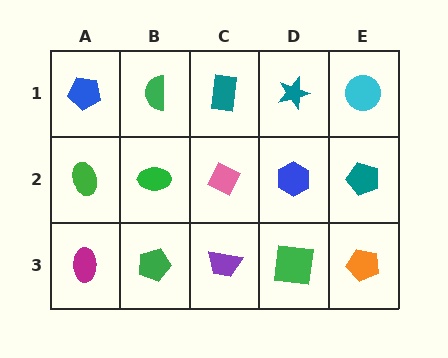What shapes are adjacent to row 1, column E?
A teal pentagon (row 2, column E), a teal star (row 1, column D).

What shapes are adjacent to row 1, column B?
A green ellipse (row 2, column B), a blue pentagon (row 1, column A), a teal rectangle (row 1, column C).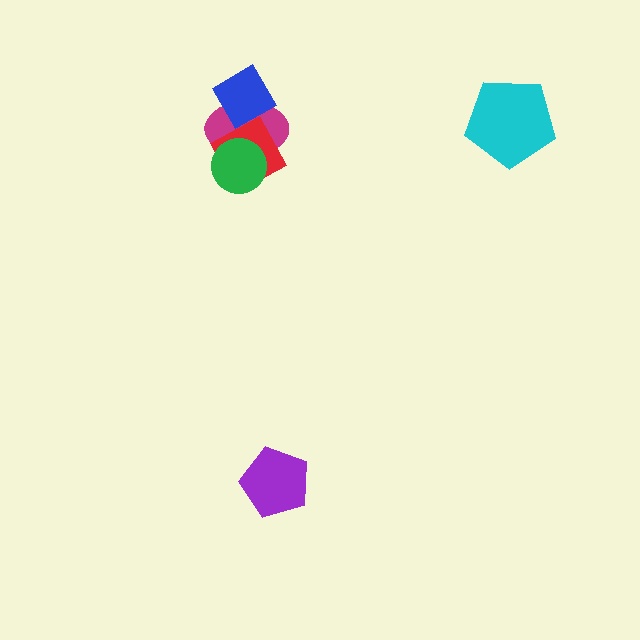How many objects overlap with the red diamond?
3 objects overlap with the red diamond.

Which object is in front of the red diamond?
The green circle is in front of the red diamond.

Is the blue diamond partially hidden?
Yes, it is partially covered by another shape.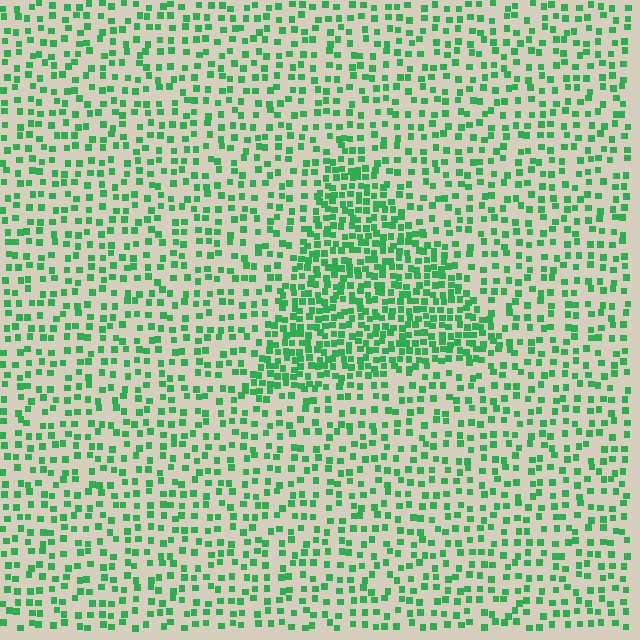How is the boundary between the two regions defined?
The boundary is defined by a change in element density (approximately 2.1x ratio). All elements are the same color, size, and shape.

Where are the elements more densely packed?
The elements are more densely packed inside the triangle boundary.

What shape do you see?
I see a triangle.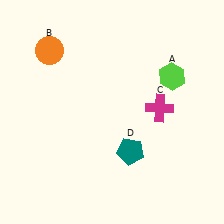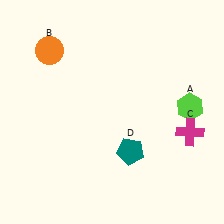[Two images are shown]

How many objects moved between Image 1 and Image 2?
2 objects moved between the two images.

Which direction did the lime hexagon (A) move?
The lime hexagon (A) moved down.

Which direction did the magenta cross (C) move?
The magenta cross (C) moved right.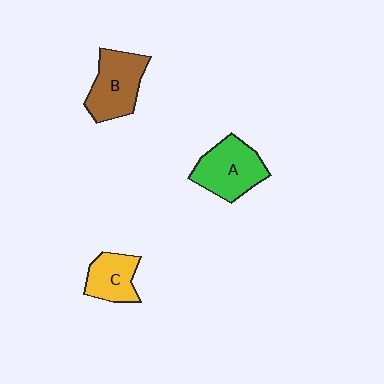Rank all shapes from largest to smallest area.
From largest to smallest: A (green), B (brown), C (yellow).